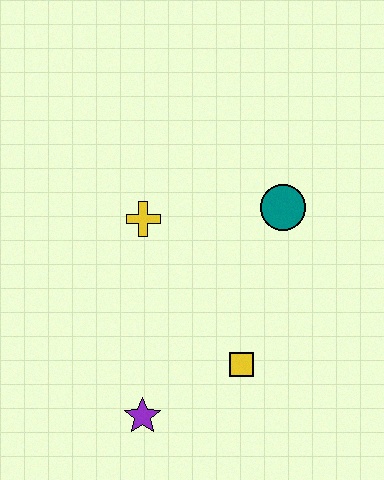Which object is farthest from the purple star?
The teal circle is farthest from the purple star.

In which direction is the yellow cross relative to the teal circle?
The yellow cross is to the left of the teal circle.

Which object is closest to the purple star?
The yellow square is closest to the purple star.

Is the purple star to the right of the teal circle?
No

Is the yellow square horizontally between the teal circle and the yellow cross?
Yes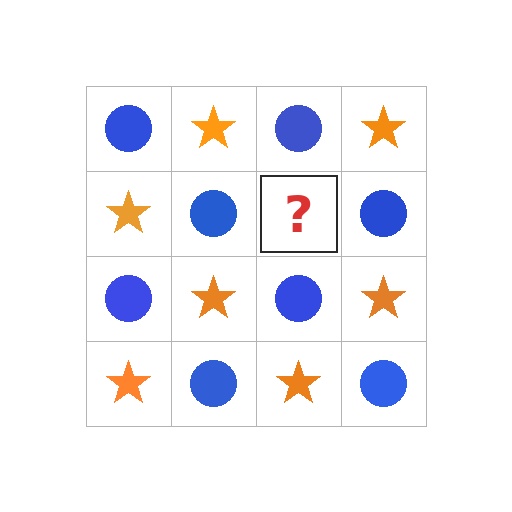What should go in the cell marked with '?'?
The missing cell should contain an orange star.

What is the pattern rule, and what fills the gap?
The rule is that it alternates blue circle and orange star in a checkerboard pattern. The gap should be filled with an orange star.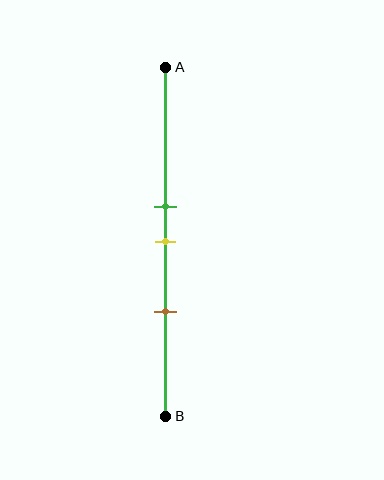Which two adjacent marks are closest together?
The green and yellow marks are the closest adjacent pair.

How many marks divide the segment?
There are 3 marks dividing the segment.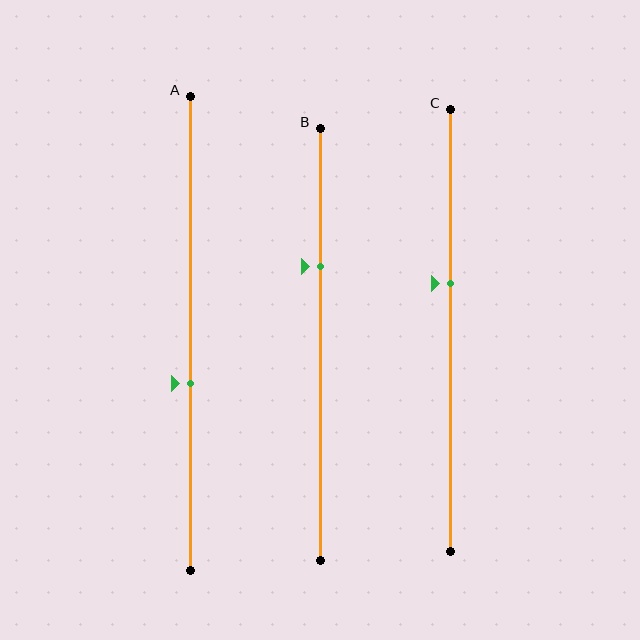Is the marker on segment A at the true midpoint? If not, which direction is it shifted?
No, the marker on segment A is shifted downward by about 10% of the segment length.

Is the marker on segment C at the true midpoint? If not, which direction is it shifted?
No, the marker on segment C is shifted upward by about 11% of the segment length.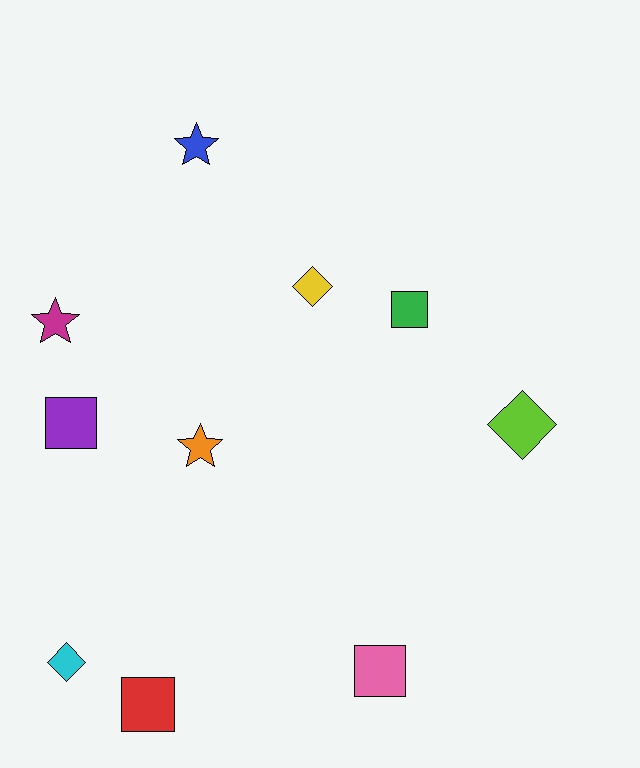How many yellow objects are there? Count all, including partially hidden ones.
There is 1 yellow object.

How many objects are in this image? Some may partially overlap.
There are 10 objects.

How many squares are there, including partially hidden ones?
There are 4 squares.